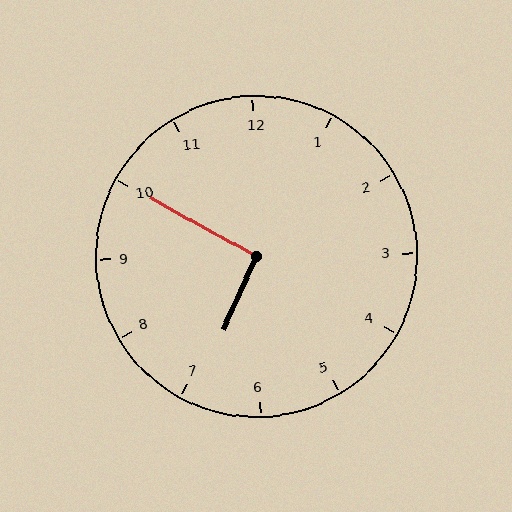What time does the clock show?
6:50.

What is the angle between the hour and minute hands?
Approximately 95 degrees.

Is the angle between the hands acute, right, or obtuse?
It is right.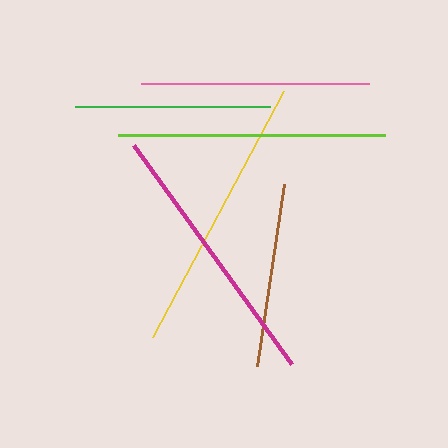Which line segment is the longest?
The yellow line is the longest at approximately 279 pixels.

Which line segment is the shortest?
The brown line is the shortest at approximately 184 pixels.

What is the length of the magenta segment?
The magenta segment is approximately 270 pixels long.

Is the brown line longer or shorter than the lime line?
The lime line is longer than the brown line.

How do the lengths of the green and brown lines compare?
The green and brown lines are approximately the same length.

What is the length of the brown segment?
The brown segment is approximately 184 pixels long.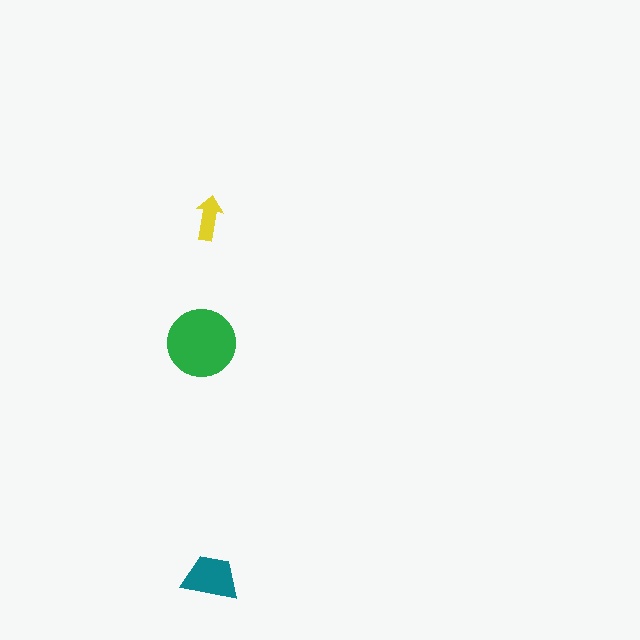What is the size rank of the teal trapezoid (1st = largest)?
2nd.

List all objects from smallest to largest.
The yellow arrow, the teal trapezoid, the green circle.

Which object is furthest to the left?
The green circle is leftmost.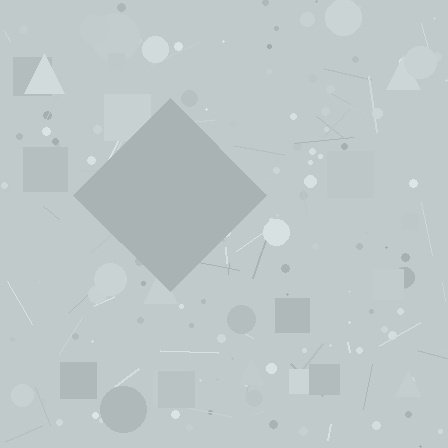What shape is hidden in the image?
A diamond is hidden in the image.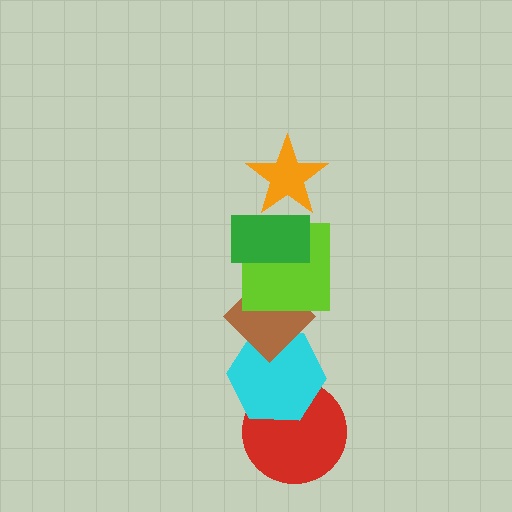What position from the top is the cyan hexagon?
The cyan hexagon is 5th from the top.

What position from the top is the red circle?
The red circle is 6th from the top.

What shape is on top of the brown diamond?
The lime square is on top of the brown diamond.